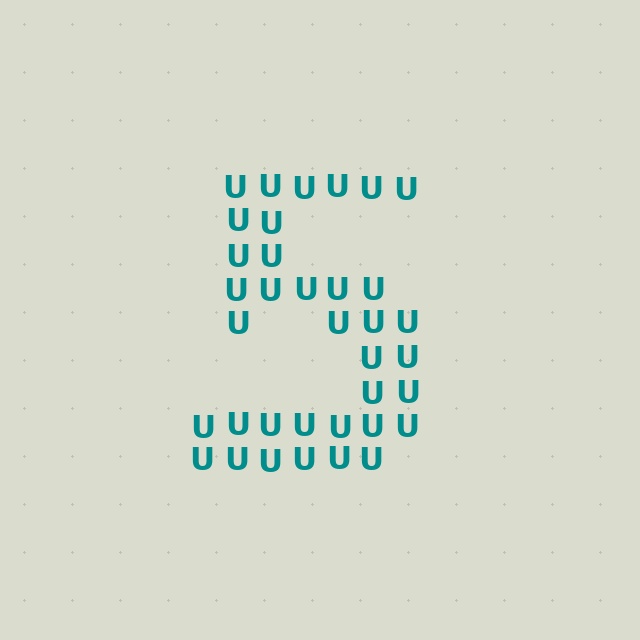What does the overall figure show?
The overall figure shows the digit 5.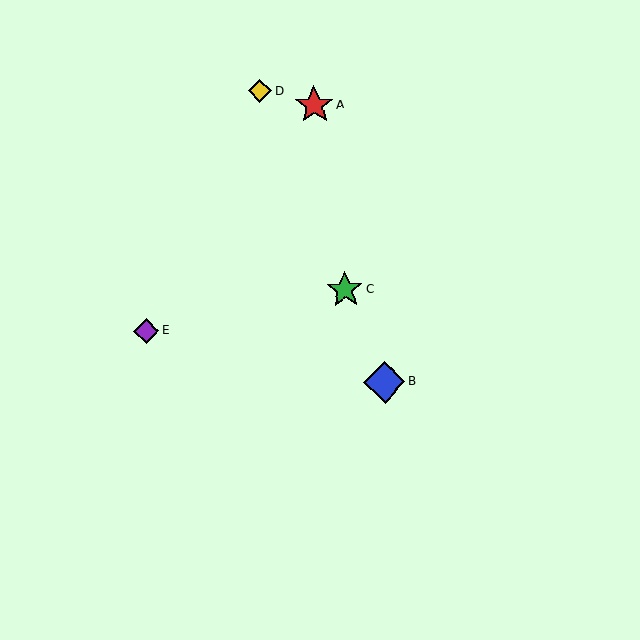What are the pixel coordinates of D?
Object D is at (260, 91).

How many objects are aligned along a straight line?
3 objects (B, C, D) are aligned along a straight line.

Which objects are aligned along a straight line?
Objects B, C, D are aligned along a straight line.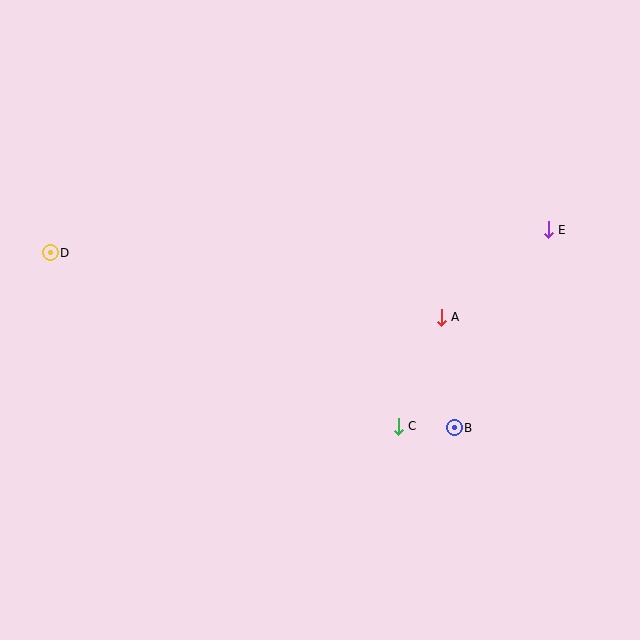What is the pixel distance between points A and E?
The distance between A and E is 138 pixels.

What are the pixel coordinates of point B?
Point B is at (454, 428).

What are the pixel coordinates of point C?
Point C is at (398, 426).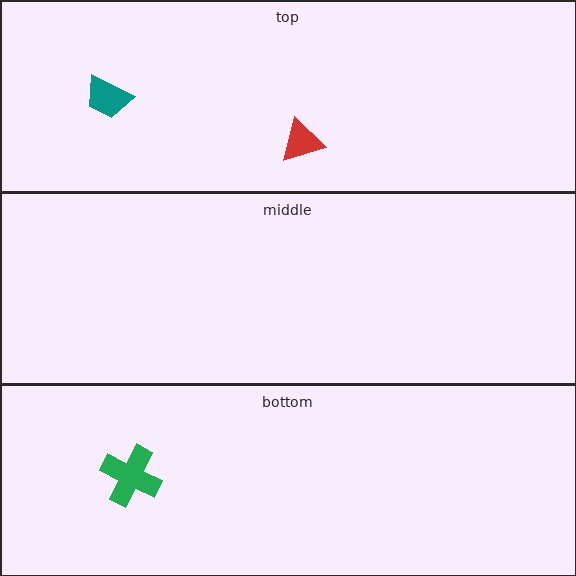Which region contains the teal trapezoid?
The top region.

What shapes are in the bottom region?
The green cross.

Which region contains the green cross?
The bottom region.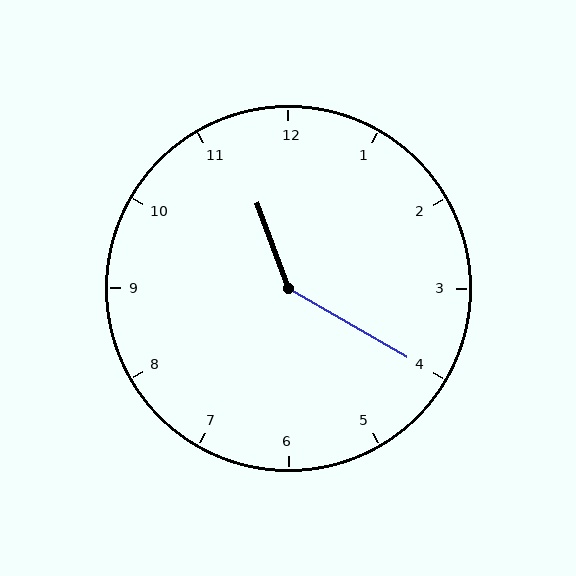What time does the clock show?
11:20.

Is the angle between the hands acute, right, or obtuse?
It is obtuse.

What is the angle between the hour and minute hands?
Approximately 140 degrees.